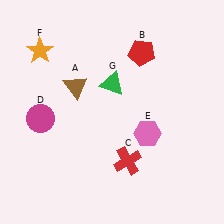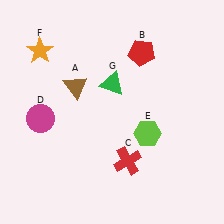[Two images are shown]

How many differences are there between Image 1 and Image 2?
There is 1 difference between the two images.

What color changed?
The hexagon (E) changed from pink in Image 1 to lime in Image 2.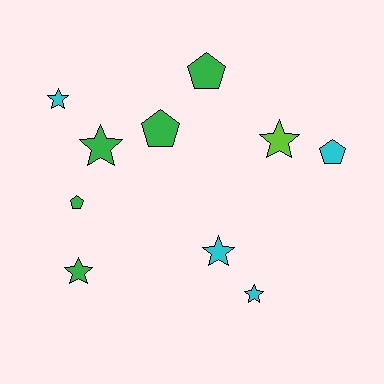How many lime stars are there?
There is 1 lime star.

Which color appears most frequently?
Green, with 5 objects.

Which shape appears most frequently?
Star, with 6 objects.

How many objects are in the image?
There are 10 objects.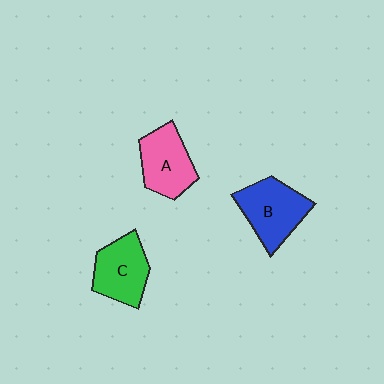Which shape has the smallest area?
Shape A (pink).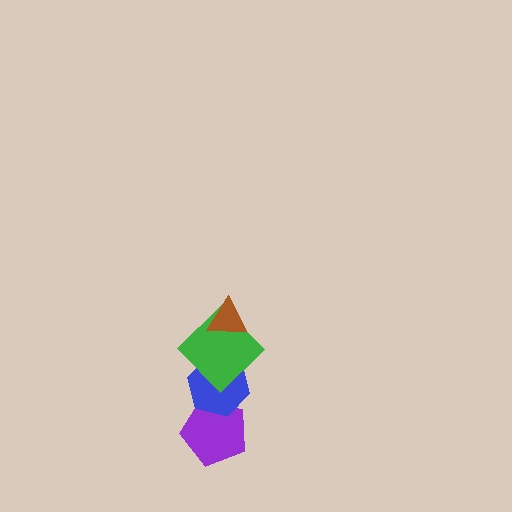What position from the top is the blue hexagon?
The blue hexagon is 3rd from the top.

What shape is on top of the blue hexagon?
The green diamond is on top of the blue hexagon.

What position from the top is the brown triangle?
The brown triangle is 1st from the top.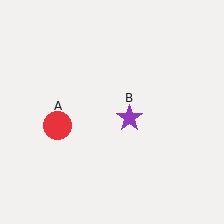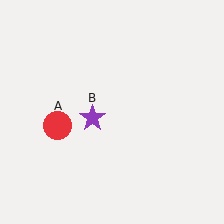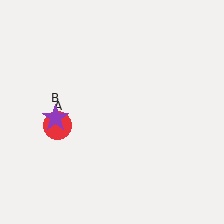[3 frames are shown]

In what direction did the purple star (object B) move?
The purple star (object B) moved left.